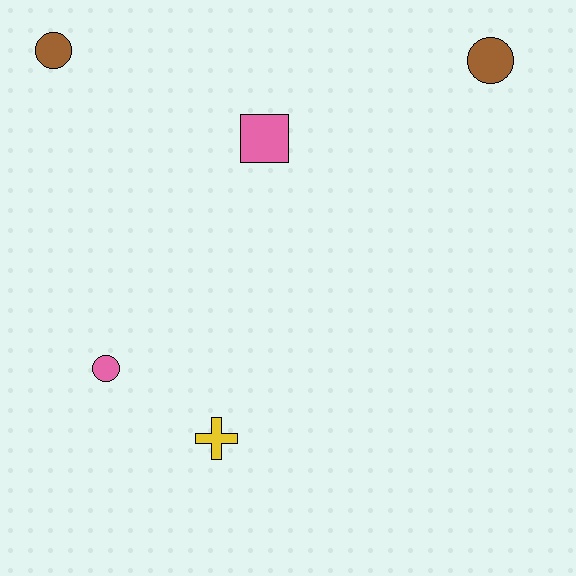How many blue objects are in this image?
There are no blue objects.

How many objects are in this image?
There are 5 objects.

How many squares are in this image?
There is 1 square.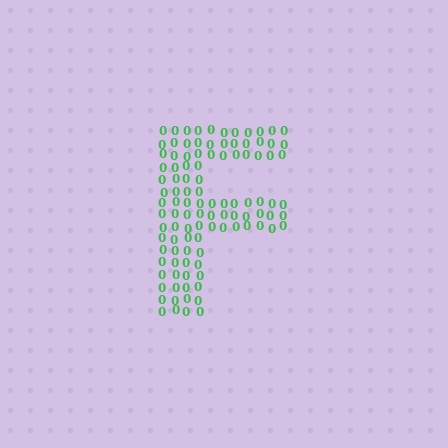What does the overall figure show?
The overall figure shows the letter F.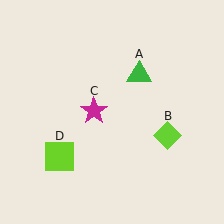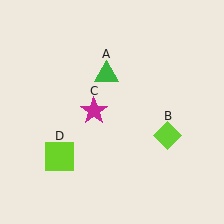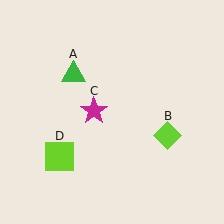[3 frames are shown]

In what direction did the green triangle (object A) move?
The green triangle (object A) moved left.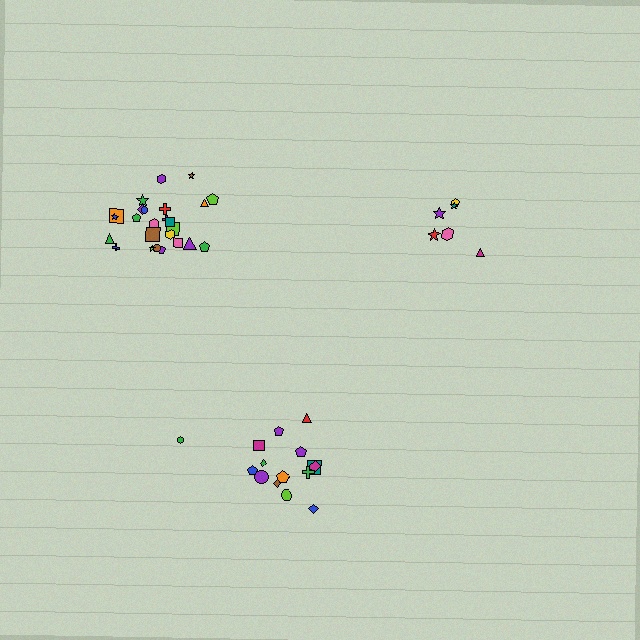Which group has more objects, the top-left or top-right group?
The top-left group.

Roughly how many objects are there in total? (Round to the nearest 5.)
Roughly 45 objects in total.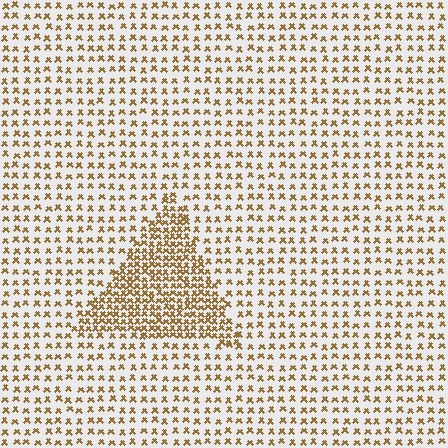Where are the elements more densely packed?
The elements are more densely packed inside the triangle boundary.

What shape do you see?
I see a triangle.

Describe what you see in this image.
The image contains small brown elements arranged at two different densities. A triangle-shaped region is visible where the elements are more densely packed than the surrounding area.